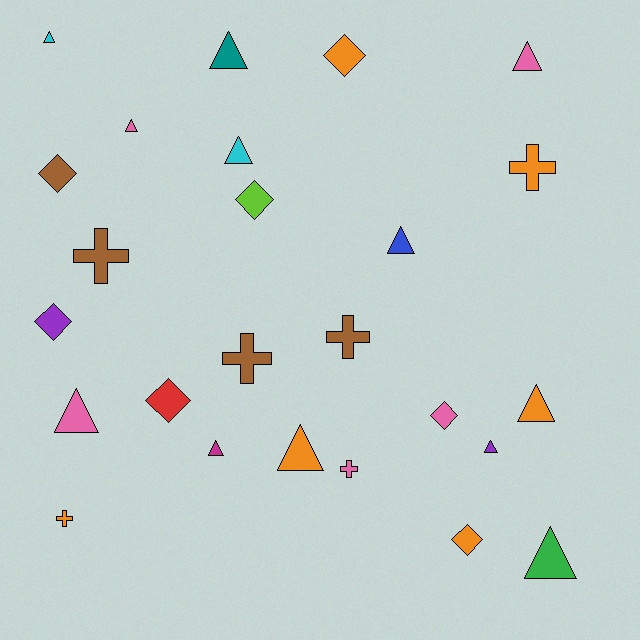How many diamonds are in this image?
There are 7 diamonds.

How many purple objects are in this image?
There are 2 purple objects.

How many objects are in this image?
There are 25 objects.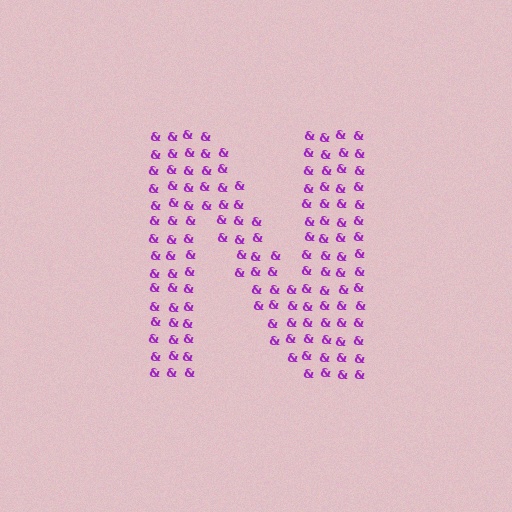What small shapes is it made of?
It is made of small ampersands.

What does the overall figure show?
The overall figure shows the letter N.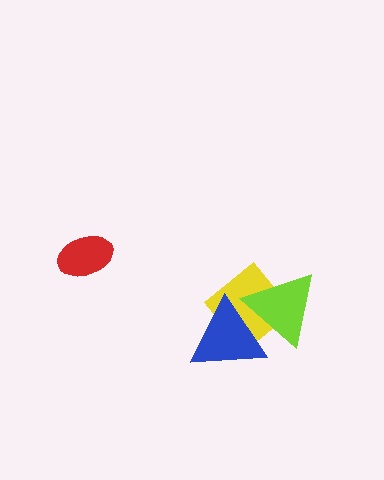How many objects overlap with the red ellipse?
0 objects overlap with the red ellipse.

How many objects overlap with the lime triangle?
2 objects overlap with the lime triangle.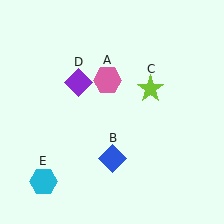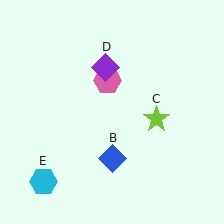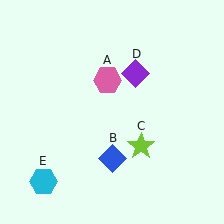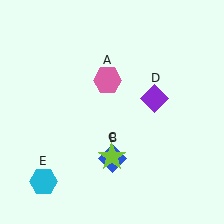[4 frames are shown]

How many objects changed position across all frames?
2 objects changed position: lime star (object C), purple diamond (object D).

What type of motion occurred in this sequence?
The lime star (object C), purple diamond (object D) rotated clockwise around the center of the scene.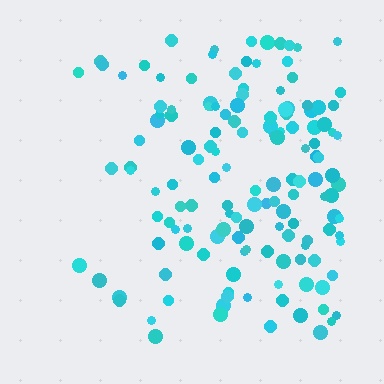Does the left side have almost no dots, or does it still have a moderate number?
Still a moderate number, just noticeably fewer than the right.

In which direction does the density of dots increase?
From left to right, with the right side densest.